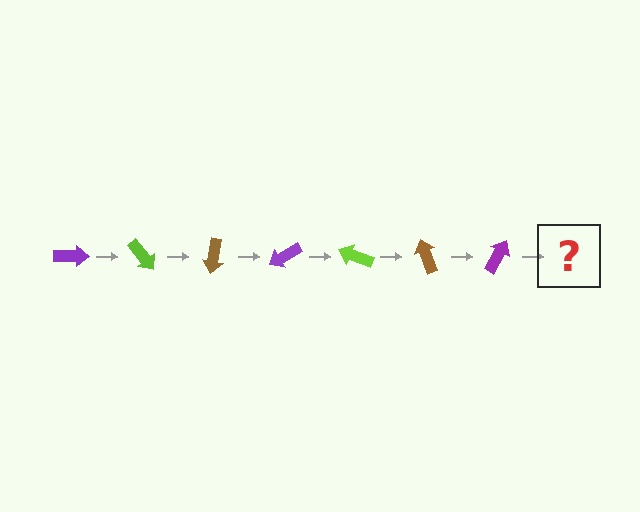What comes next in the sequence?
The next element should be a lime arrow, rotated 350 degrees from the start.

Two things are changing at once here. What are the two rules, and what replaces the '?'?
The two rules are that it rotates 50 degrees each step and the color cycles through purple, lime, and brown. The '?' should be a lime arrow, rotated 350 degrees from the start.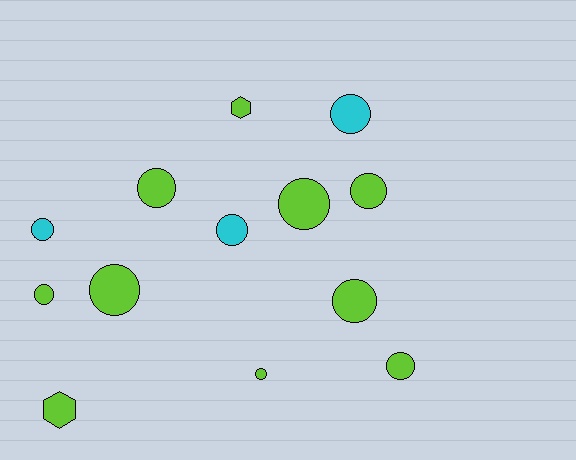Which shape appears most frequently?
Circle, with 11 objects.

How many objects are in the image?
There are 13 objects.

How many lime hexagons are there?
There are 2 lime hexagons.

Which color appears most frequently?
Lime, with 10 objects.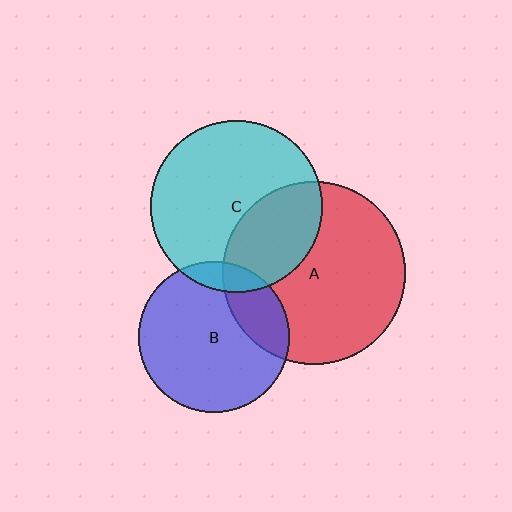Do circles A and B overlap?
Yes.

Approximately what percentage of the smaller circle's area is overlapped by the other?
Approximately 20%.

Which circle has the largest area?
Circle A (red).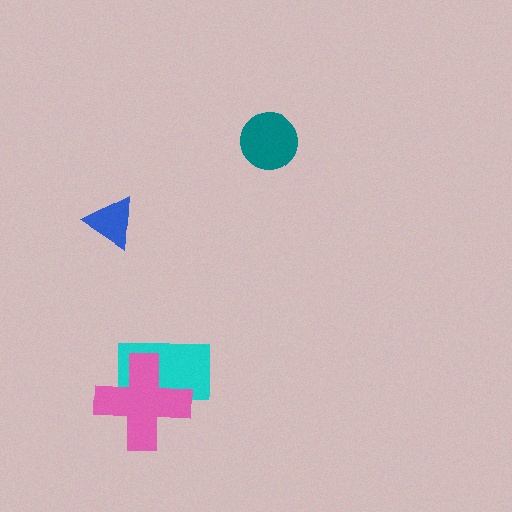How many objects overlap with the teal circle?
0 objects overlap with the teal circle.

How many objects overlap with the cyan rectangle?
1 object overlaps with the cyan rectangle.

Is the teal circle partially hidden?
No, no other shape covers it.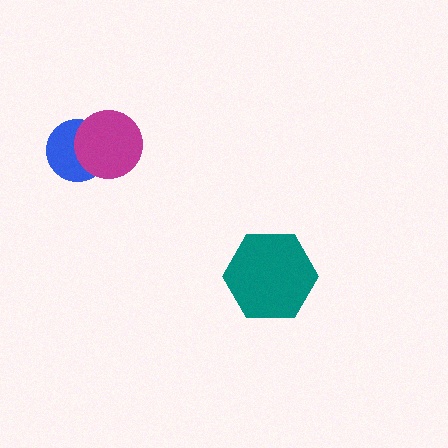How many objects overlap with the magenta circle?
1 object overlaps with the magenta circle.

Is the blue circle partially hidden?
Yes, it is partially covered by another shape.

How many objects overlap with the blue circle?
1 object overlaps with the blue circle.